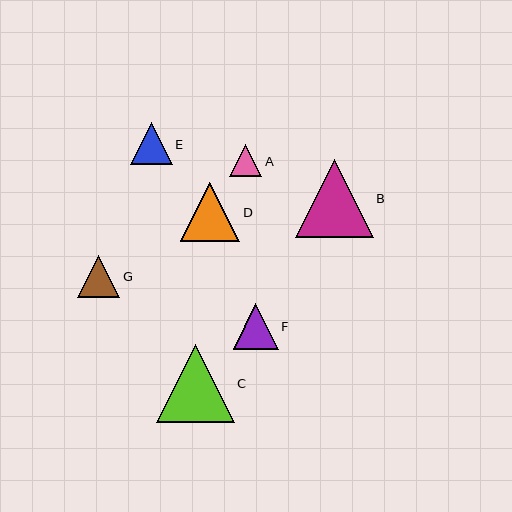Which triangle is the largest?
Triangle B is the largest with a size of approximately 78 pixels.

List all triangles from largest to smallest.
From largest to smallest: B, C, D, F, E, G, A.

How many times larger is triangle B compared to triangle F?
Triangle B is approximately 1.7 times the size of triangle F.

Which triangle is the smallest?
Triangle A is the smallest with a size of approximately 33 pixels.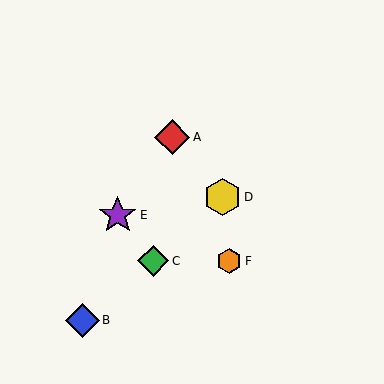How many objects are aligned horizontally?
2 objects (C, F) are aligned horizontally.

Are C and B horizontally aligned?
No, C is at y≈261 and B is at y≈320.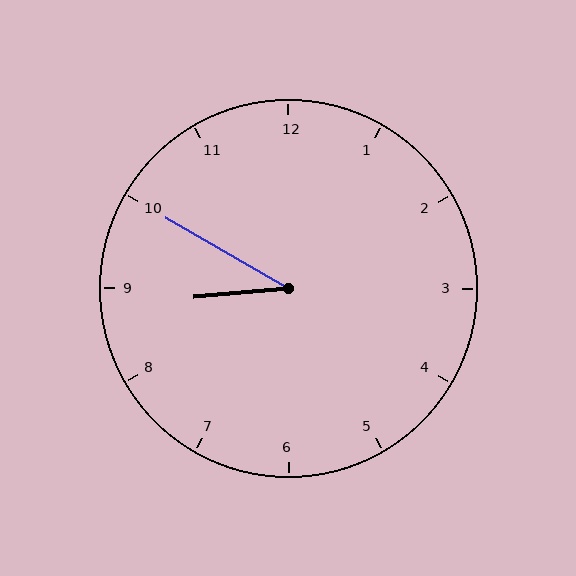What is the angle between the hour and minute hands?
Approximately 35 degrees.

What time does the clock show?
8:50.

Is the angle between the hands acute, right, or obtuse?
It is acute.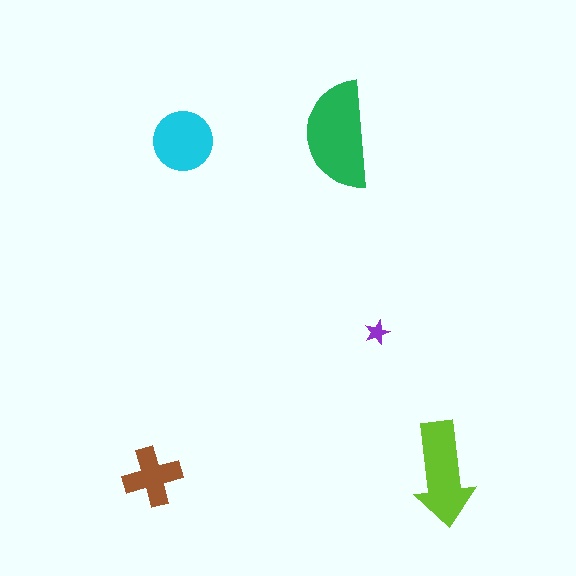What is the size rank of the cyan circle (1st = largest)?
3rd.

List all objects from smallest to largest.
The purple star, the brown cross, the cyan circle, the lime arrow, the green semicircle.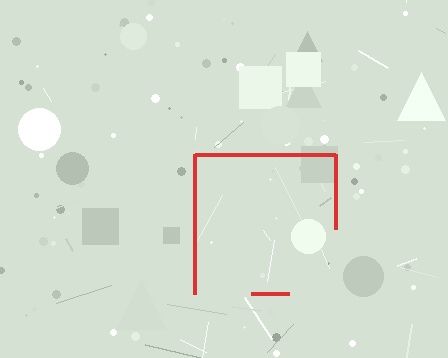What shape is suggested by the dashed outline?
The dashed outline suggests a square.